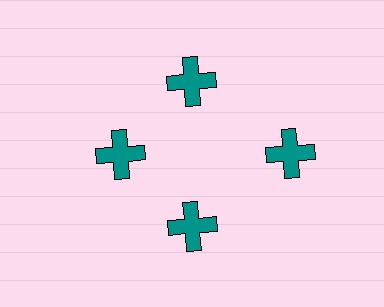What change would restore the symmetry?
The symmetry would be restored by moving it inward, back onto the ring so that all 4 crosses sit at equal angles and equal distance from the center.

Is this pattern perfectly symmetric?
No. The 4 teal crosses are arranged in a ring, but one element near the 3 o'clock position is pushed outward from the center, breaking the 4-fold rotational symmetry.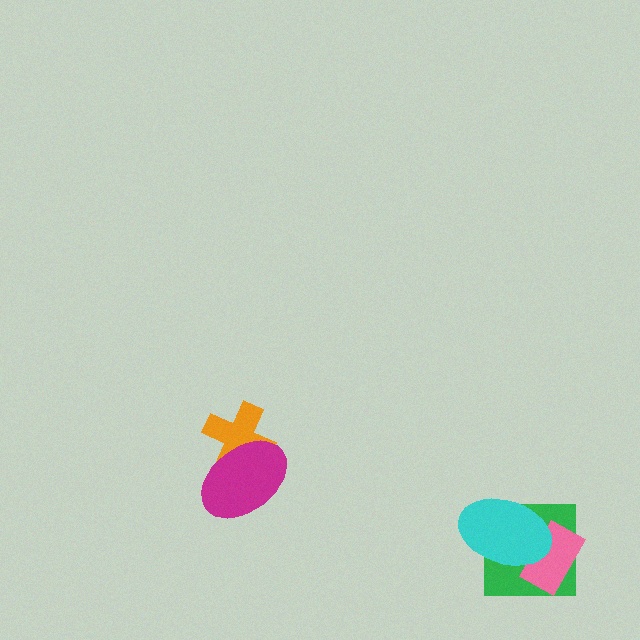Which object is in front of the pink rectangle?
The cyan ellipse is in front of the pink rectangle.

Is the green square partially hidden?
Yes, it is partially covered by another shape.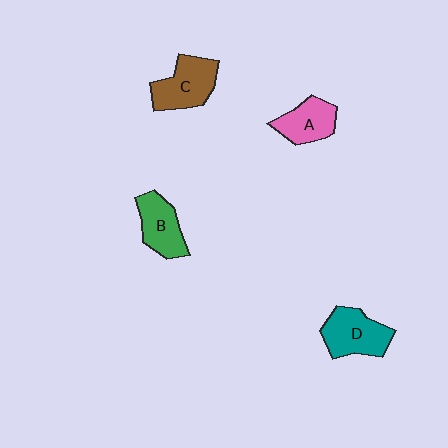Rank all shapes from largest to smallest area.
From largest to smallest: D (teal), C (brown), B (green), A (pink).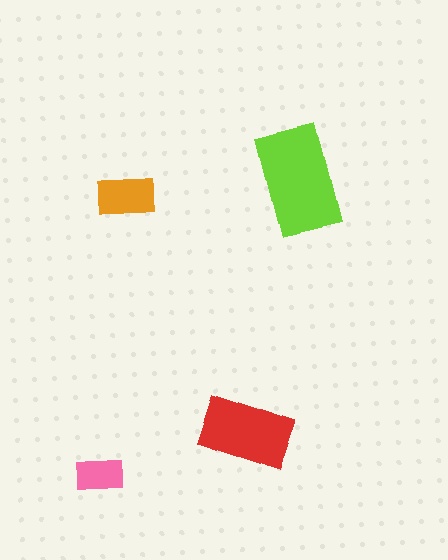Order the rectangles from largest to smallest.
the lime one, the red one, the orange one, the pink one.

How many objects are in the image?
There are 4 objects in the image.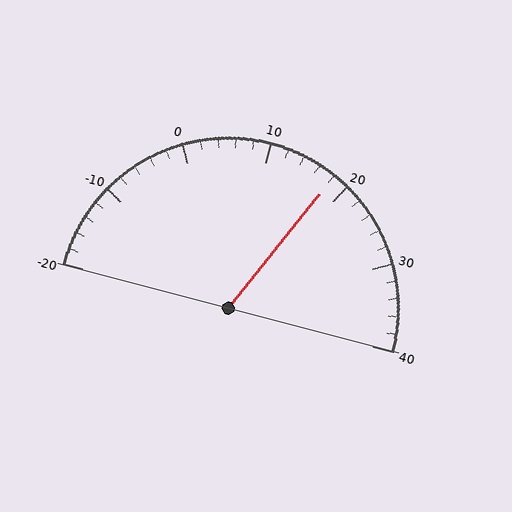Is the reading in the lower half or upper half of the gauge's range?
The reading is in the upper half of the range (-20 to 40).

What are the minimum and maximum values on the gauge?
The gauge ranges from -20 to 40.